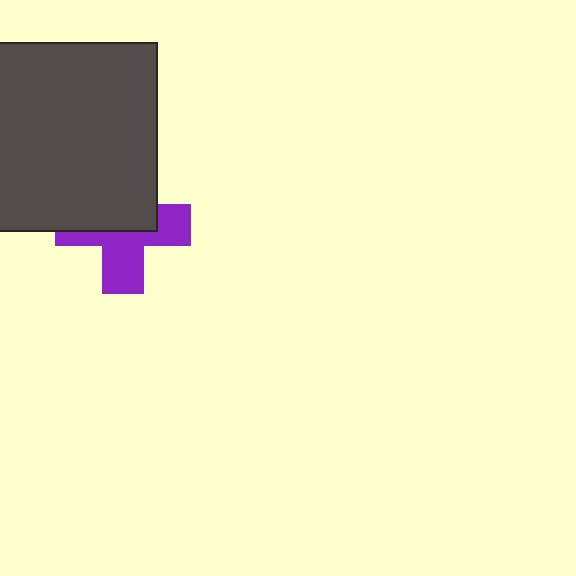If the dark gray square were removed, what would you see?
You would see the complete purple cross.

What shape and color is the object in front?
The object in front is a dark gray square.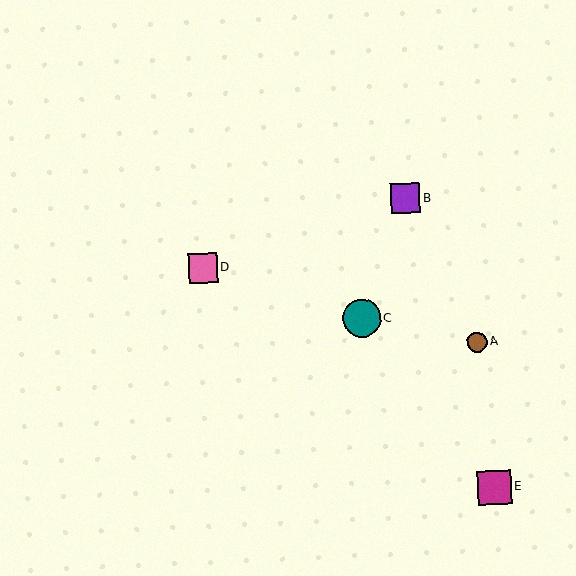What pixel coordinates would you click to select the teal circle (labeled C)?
Click at (362, 319) to select the teal circle C.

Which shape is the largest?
The teal circle (labeled C) is the largest.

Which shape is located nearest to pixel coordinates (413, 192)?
The purple square (labeled B) at (405, 198) is nearest to that location.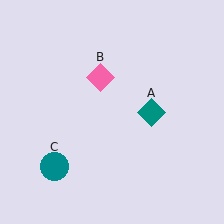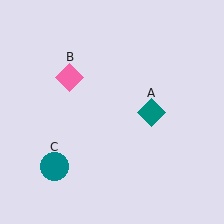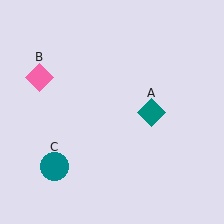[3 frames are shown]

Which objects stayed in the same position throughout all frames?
Teal diamond (object A) and teal circle (object C) remained stationary.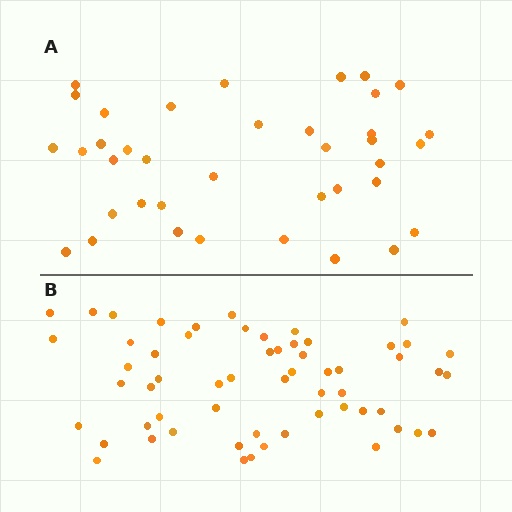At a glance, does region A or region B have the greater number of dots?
Region B (the bottom region) has more dots.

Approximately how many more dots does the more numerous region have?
Region B has approximately 20 more dots than region A.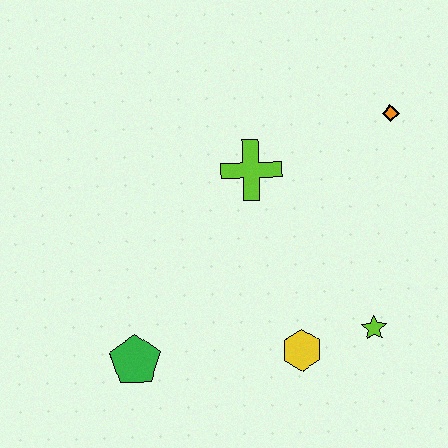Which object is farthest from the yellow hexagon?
The orange diamond is farthest from the yellow hexagon.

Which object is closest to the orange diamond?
The lime cross is closest to the orange diamond.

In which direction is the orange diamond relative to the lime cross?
The orange diamond is to the right of the lime cross.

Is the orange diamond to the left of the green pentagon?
No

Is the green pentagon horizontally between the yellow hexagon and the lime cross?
No